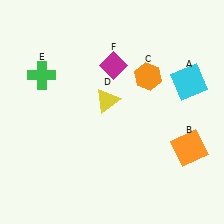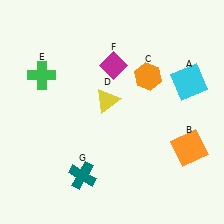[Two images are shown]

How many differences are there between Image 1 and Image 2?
There is 1 difference between the two images.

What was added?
A teal cross (G) was added in Image 2.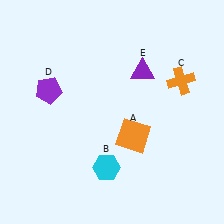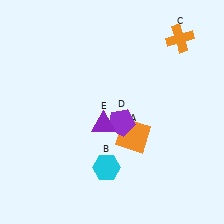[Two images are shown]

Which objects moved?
The objects that moved are: the orange cross (C), the purple pentagon (D), the purple triangle (E).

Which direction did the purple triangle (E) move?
The purple triangle (E) moved down.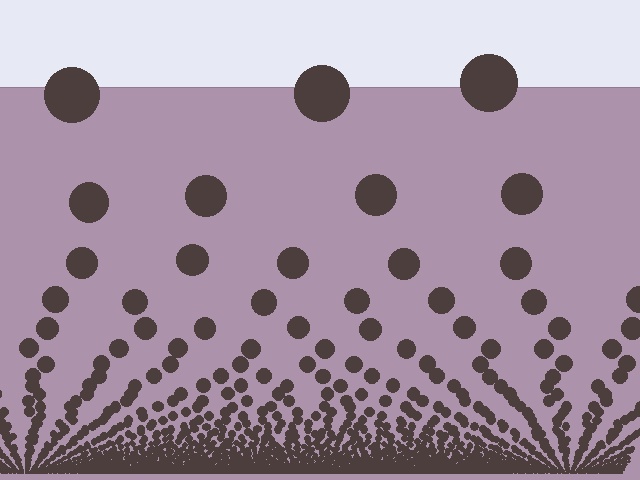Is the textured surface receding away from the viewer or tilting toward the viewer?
The surface appears to tilt toward the viewer. Texture elements get larger and sparser toward the top.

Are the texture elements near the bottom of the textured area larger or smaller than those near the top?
Smaller. The gradient is inverted — elements near the bottom are smaller and denser.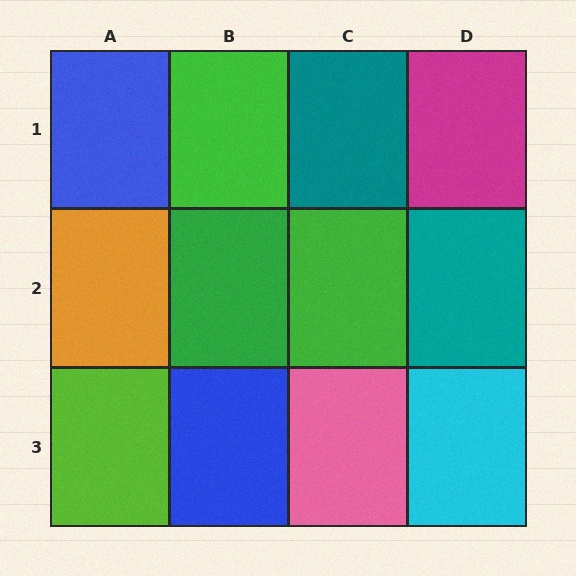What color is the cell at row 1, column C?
Teal.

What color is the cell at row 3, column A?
Lime.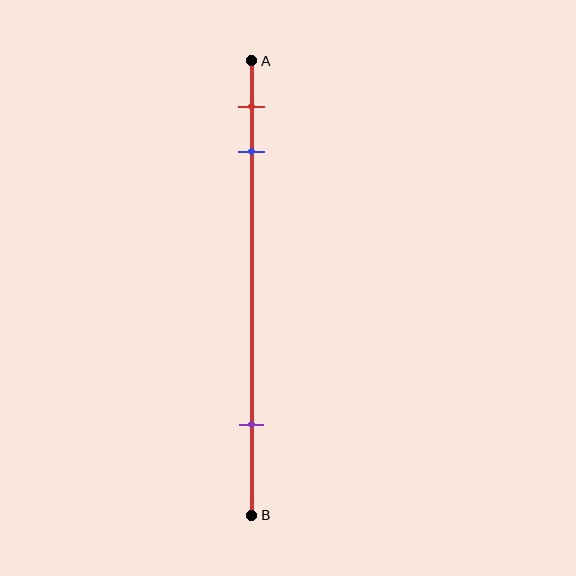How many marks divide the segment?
There are 3 marks dividing the segment.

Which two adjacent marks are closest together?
The red and blue marks are the closest adjacent pair.